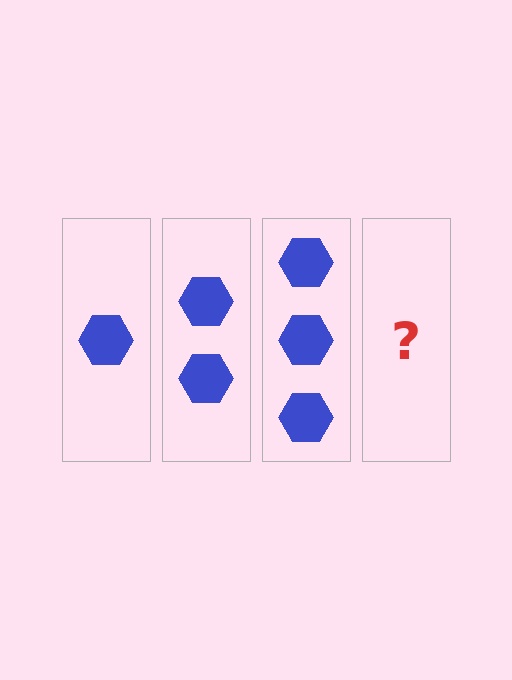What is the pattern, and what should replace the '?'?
The pattern is that each step adds one more hexagon. The '?' should be 4 hexagons.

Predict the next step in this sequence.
The next step is 4 hexagons.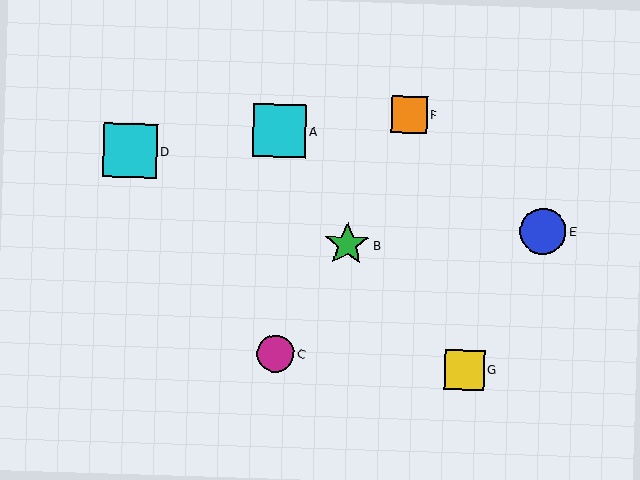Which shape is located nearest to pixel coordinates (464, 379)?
The yellow square (labeled G) at (464, 370) is nearest to that location.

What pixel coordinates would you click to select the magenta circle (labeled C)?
Click at (275, 354) to select the magenta circle C.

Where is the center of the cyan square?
The center of the cyan square is at (279, 131).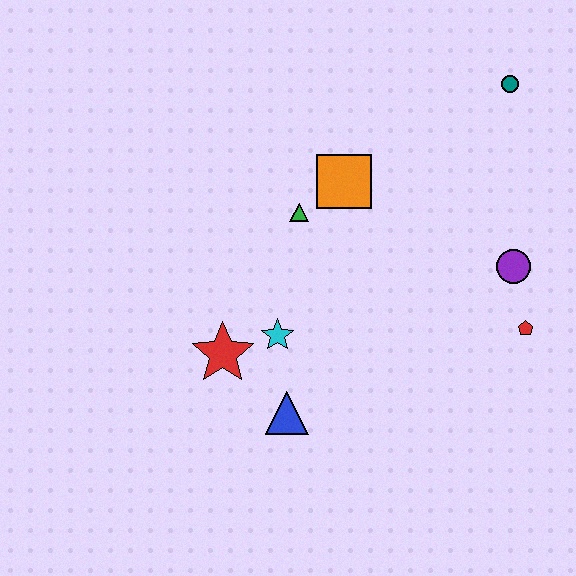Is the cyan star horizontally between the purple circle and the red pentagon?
No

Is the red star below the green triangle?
Yes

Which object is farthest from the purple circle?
The red star is farthest from the purple circle.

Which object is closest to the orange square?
The green triangle is closest to the orange square.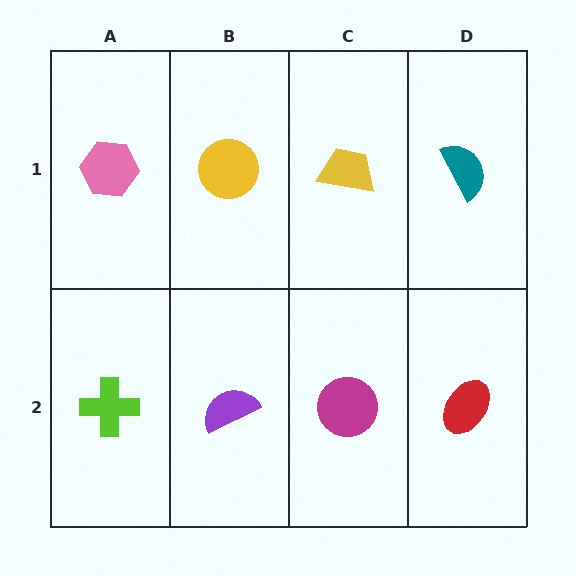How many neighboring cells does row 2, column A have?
2.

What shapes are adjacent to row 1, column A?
A lime cross (row 2, column A), a yellow circle (row 1, column B).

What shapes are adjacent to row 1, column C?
A magenta circle (row 2, column C), a yellow circle (row 1, column B), a teal semicircle (row 1, column D).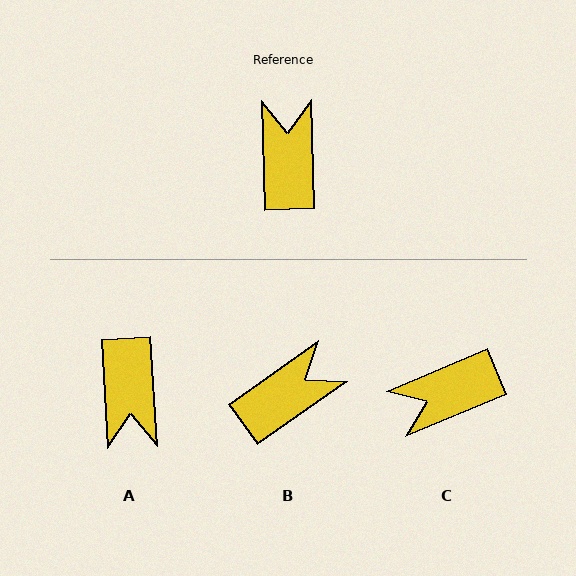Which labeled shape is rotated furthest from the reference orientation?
A, about 178 degrees away.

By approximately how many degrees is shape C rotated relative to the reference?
Approximately 111 degrees counter-clockwise.